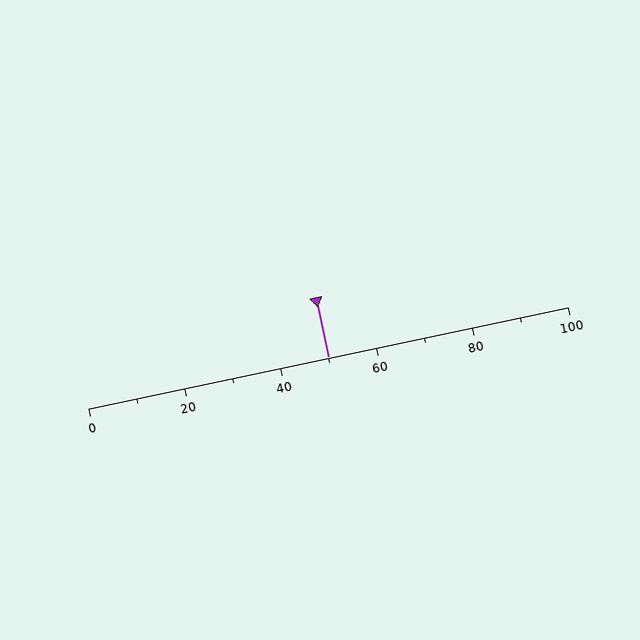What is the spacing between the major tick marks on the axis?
The major ticks are spaced 20 apart.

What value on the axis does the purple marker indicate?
The marker indicates approximately 50.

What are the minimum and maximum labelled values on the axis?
The axis runs from 0 to 100.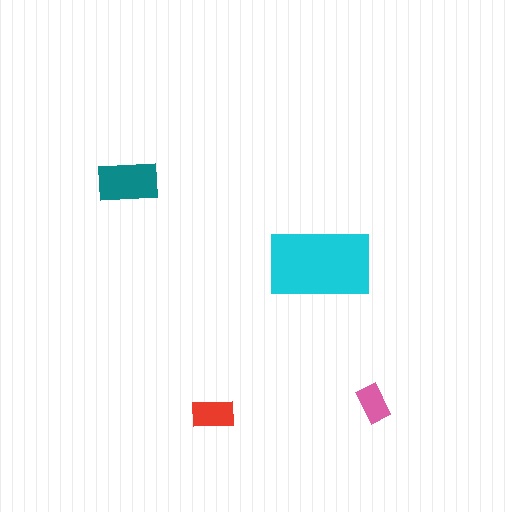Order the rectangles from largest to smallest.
the cyan one, the teal one, the red one, the pink one.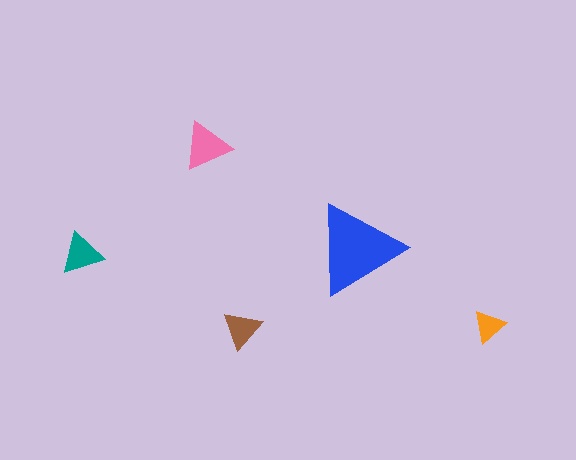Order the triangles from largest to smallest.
the blue one, the pink one, the teal one, the brown one, the orange one.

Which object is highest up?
The pink triangle is topmost.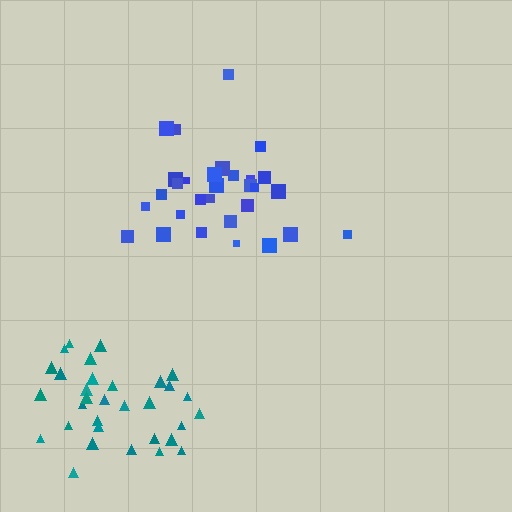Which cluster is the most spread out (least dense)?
Blue.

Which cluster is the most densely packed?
Teal.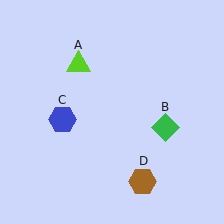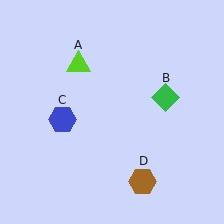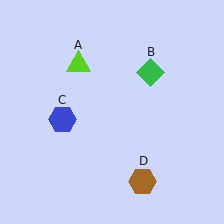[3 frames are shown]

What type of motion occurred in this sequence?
The green diamond (object B) rotated counterclockwise around the center of the scene.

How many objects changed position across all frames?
1 object changed position: green diamond (object B).